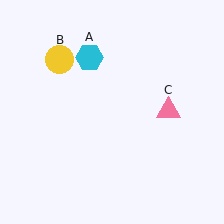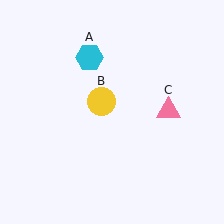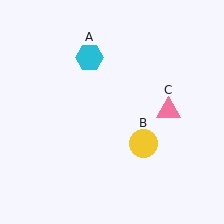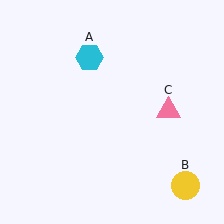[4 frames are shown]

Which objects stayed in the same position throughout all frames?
Cyan hexagon (object A) and pink triangle (object C) remained stationary.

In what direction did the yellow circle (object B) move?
The yellow circle (object B) moved down and to the right.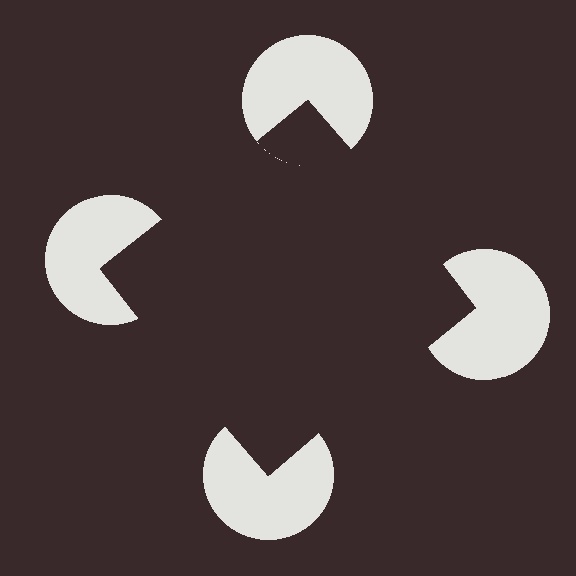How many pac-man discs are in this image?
There are 4 — one at each vertex of the illusory square.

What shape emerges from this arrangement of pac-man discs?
An illusory square — its edges are inferred from the aligned wedge cuts in the pac-man discs, not physically drawn.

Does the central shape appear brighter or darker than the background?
It typically appears slightly darker than the background, even though no actual brightness change is drawn.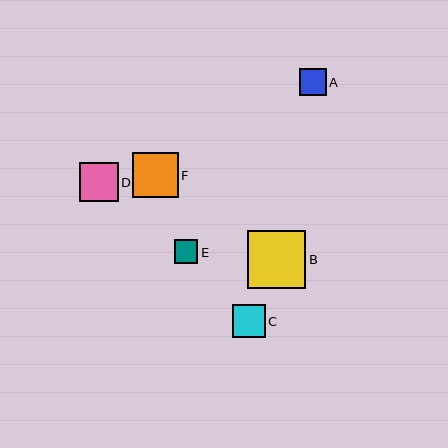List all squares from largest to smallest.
From largest to smallest: B, F, D, C, A, E.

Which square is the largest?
Square B is the largest with a size of approximately 58 pixels.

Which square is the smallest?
Square E is the smallest with a size of approximately 24 pixels.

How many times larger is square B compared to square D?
Square B is approximately 1.5 times the size of square D.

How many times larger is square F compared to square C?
Square F is approximately 1.4 times the size of square C.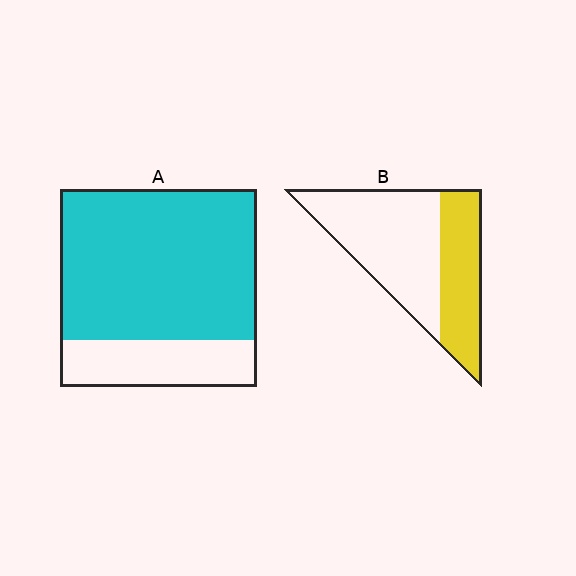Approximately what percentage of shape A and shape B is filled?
A is approximately 75% and B is approximately 40%.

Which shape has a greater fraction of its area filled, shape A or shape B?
Shape A.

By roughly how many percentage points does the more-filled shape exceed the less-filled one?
By roughly 40 percentage points (A over B).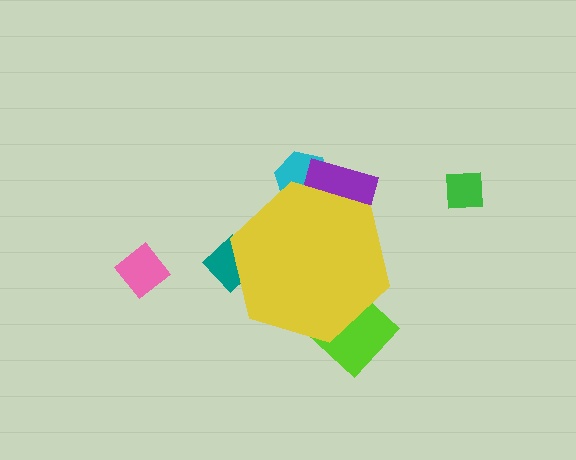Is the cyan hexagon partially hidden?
Yes, the cyan hexagon is partially hidden behind the yellow hexagon.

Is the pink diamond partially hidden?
No, the pink diamond is fully visible.